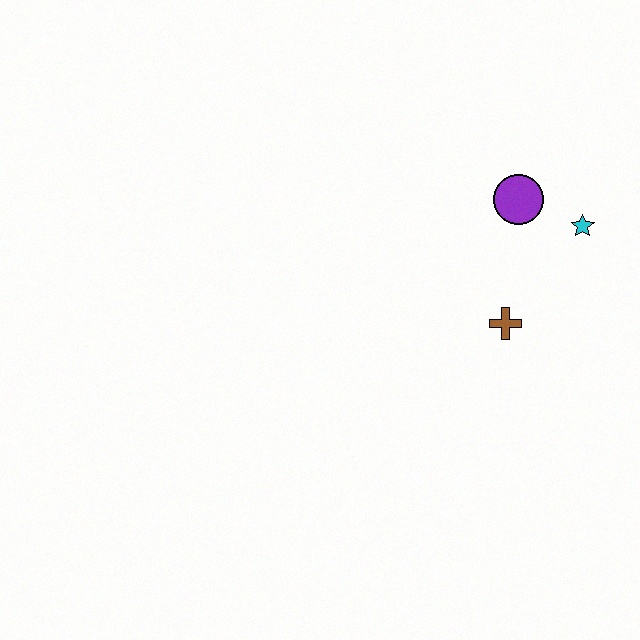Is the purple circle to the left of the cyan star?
Yes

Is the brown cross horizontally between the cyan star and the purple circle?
No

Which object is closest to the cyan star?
The purple circle is closest to the cyan star.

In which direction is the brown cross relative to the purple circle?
The brown cross is below the purple circle.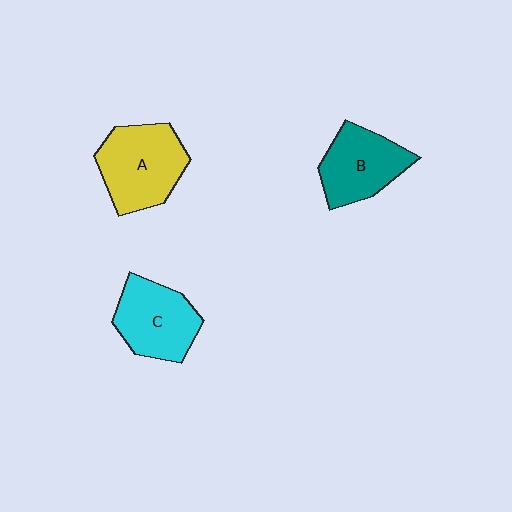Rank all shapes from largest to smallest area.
From largest to smallest: A (yellow), C (cyan), B (teal).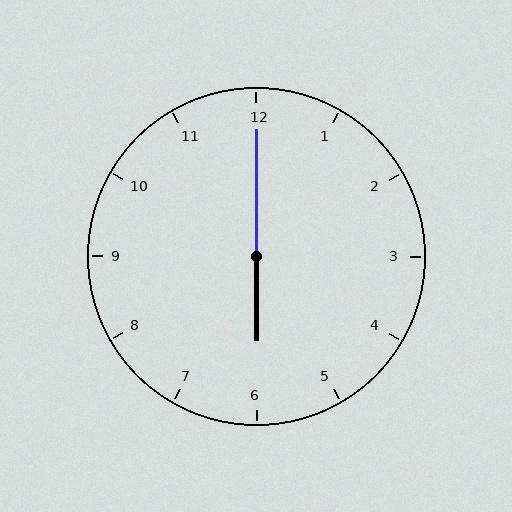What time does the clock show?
6:00.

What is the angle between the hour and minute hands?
Approximately 180 degrees.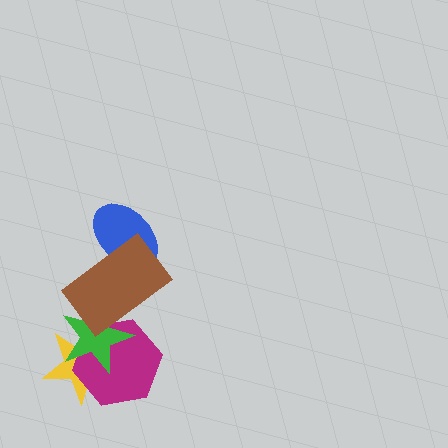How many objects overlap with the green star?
3 objects overlap with the green star.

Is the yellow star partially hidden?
Yes, it is partially covered by another shape.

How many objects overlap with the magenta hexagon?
3 objects overlap with the magenta hexagon.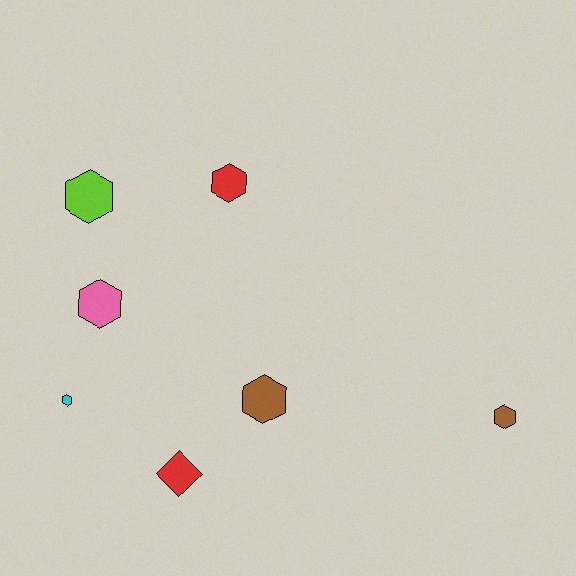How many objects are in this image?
There are 7 objects.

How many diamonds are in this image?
There is 1 diamond.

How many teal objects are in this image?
There are no teal objects.